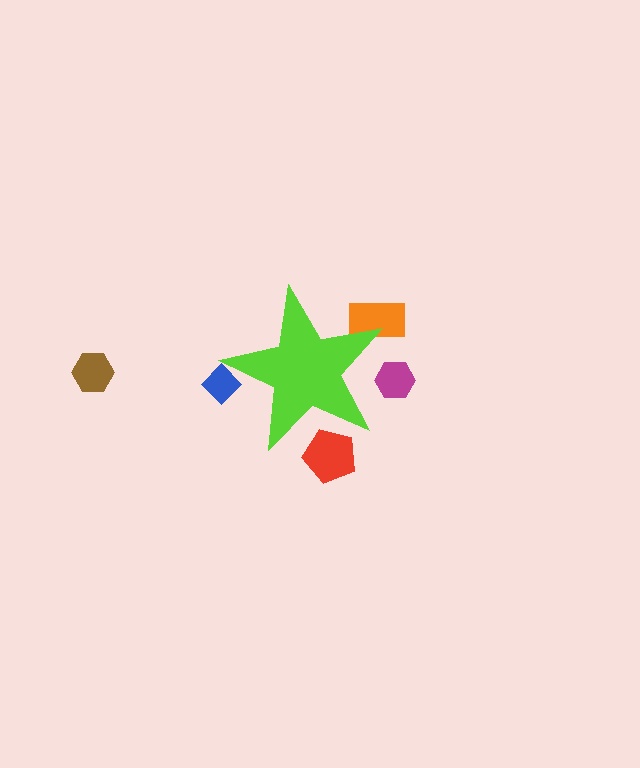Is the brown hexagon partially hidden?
No, the brown hexagon is fully visible.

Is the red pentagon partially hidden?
Yes, the red pentagon is partially hidden behind the lime star.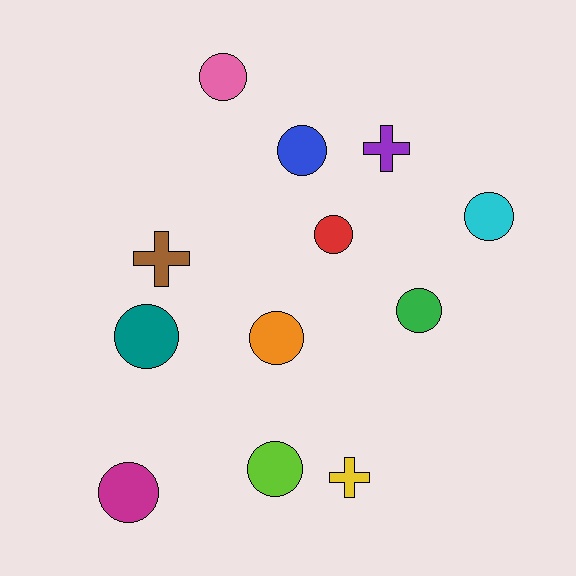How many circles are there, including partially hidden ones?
There are 9 circles.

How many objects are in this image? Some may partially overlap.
There are 12 objects.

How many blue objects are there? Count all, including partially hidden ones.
There is 1 blue object.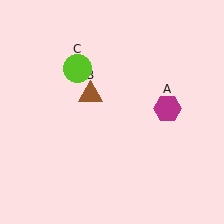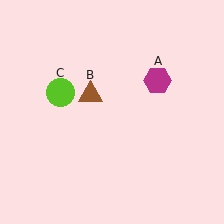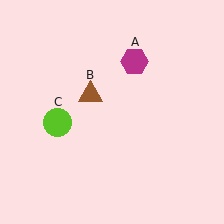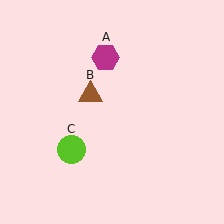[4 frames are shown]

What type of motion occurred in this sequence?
The magenta hexagon (object A), lime circle (object C) rotated counterclockwise around the center of the scene.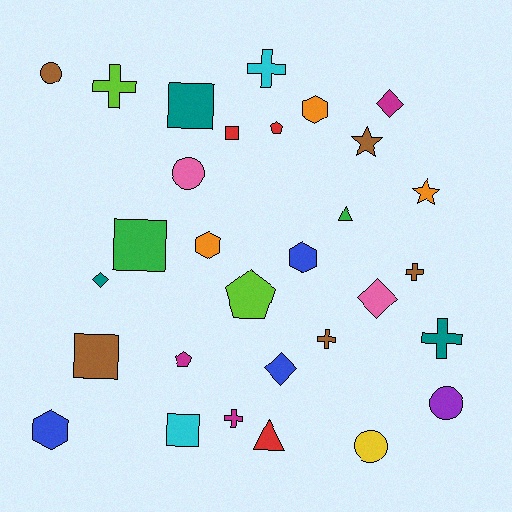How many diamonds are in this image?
There are 4 diamonds.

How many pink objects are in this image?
There are 2 pink objects.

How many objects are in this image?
There are 30 objects.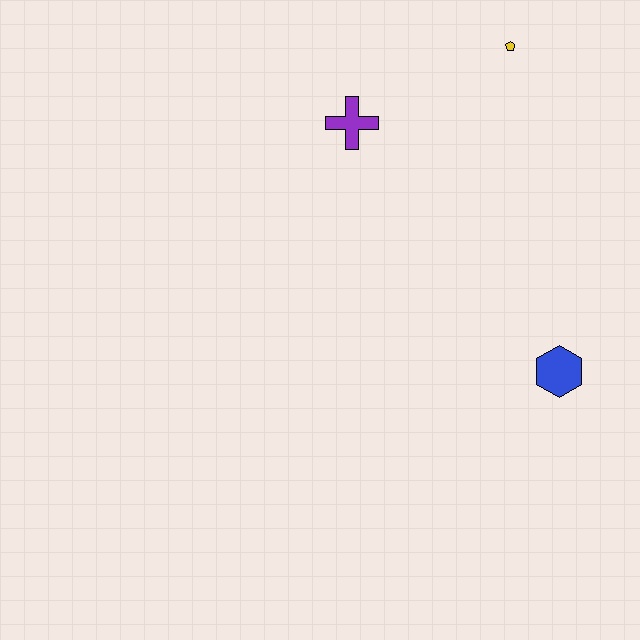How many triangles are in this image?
There are no triangles.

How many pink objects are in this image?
There are no pink objects.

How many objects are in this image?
There are 3 objects.